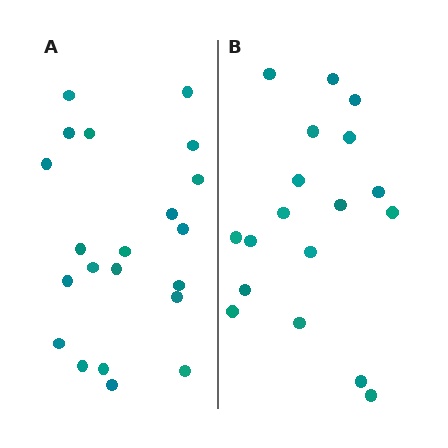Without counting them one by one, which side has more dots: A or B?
Region A (the left region) has more dots.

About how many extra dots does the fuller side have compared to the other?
Region A has just a few more — roughly 2 or 3 more dots than region B.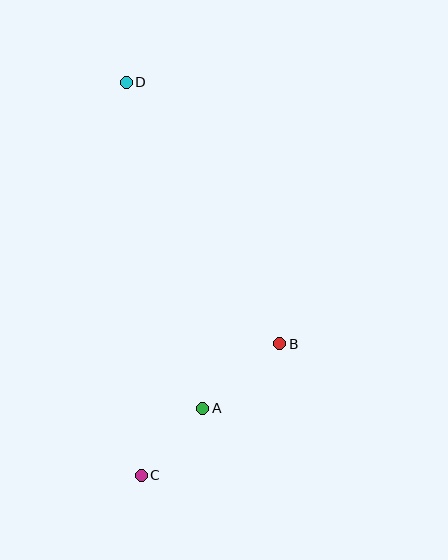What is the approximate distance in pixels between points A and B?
The distance between A and B is approximately 101 pixels.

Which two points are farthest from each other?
Points C and D are farthest from each other.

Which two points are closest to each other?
Points A and C are closest to each other.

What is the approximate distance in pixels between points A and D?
The distance between A and D is approximately 335 pixels.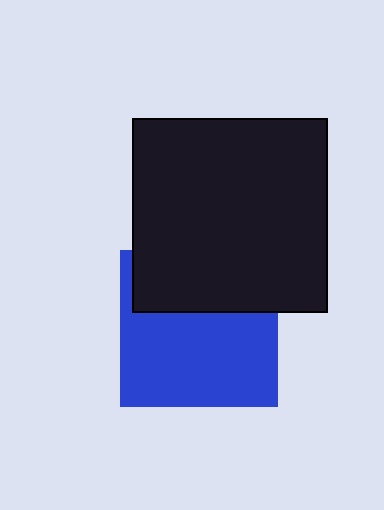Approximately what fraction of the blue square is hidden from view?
Roughly 37% of the blue square is hidden behind the black square.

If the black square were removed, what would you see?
You would see the complete blue square.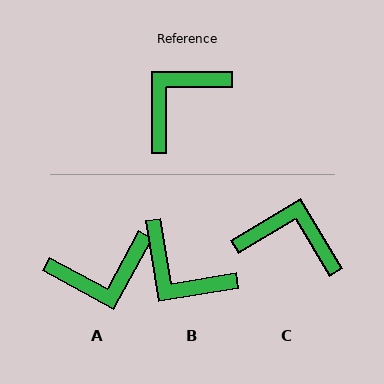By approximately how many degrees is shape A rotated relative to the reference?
Approximately 151 degrees counter-clockwise.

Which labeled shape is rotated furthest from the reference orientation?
A, about 151 degrees away.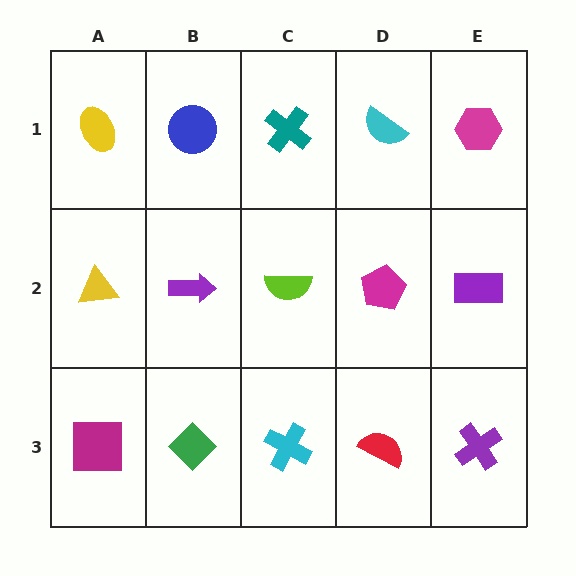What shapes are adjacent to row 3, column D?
A magenta pentagon (row 2, column D), a cyan cross (row 3, column C), a purple cross (row 3, column E).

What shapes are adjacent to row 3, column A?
A yellow triangle (row 2, column A), a green diamond (row 3, column B).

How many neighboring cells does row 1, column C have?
3.